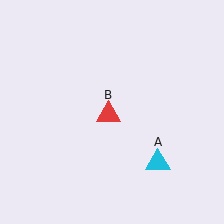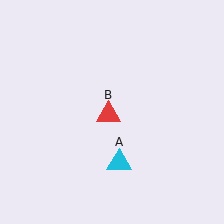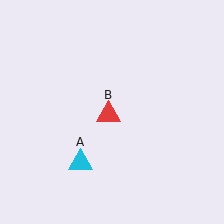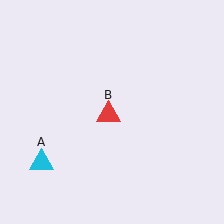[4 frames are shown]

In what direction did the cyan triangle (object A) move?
The cyan triangle (object A) moved left.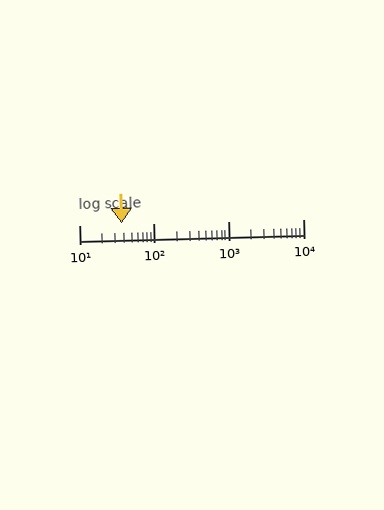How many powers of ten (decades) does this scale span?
The scale spans 3 decades, from 10 to 10000.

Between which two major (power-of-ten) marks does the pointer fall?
The pointer is between 10 and 100.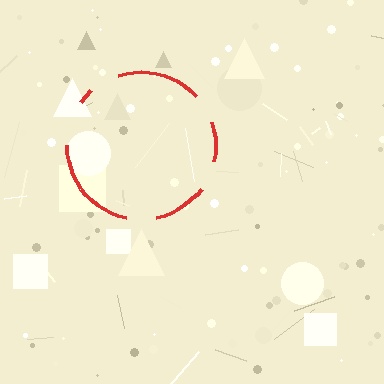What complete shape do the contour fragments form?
The contour fragments form a circle.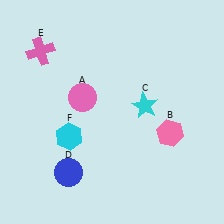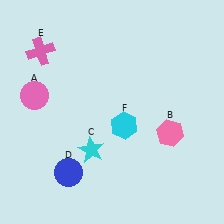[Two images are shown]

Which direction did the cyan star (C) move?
The cyan star (C) moved left.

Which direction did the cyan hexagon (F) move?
The cyan hexagon (F) moved right.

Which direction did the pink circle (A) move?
The pink circle (A) moved left.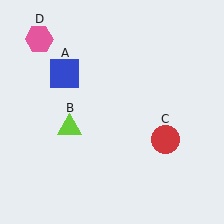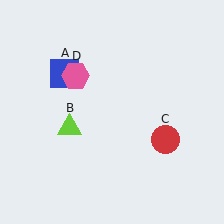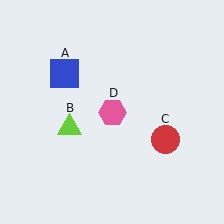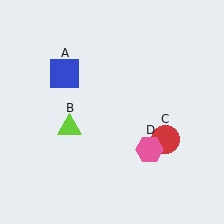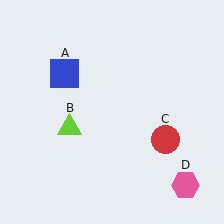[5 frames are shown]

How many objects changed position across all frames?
1 object changed position: pink hexagon (object D).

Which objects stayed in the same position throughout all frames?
Blue square (object A) and lime triangle (object B) and red circle (object C) remained stationary.